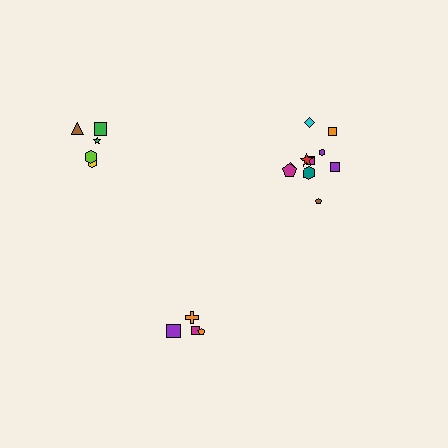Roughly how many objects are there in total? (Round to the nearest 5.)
Roughly 20 objects in total.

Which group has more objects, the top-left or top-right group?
The top-right group.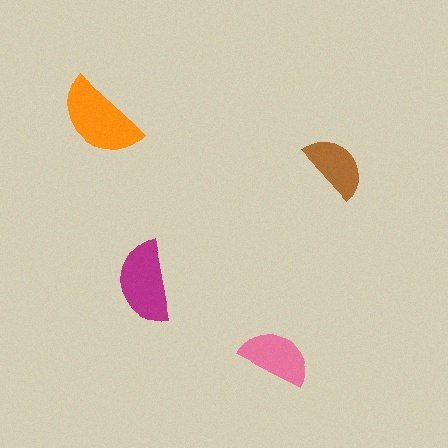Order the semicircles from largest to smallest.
the orange one, the magenta one, the pink one, the brown one.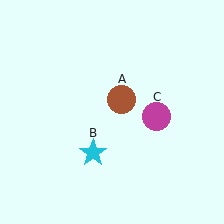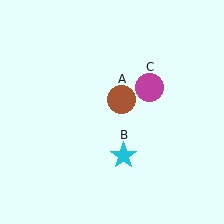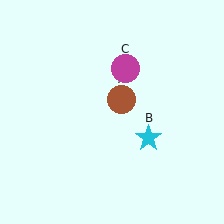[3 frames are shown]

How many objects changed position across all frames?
2 objects changed position: cyan star (object B), magenta circle (object C).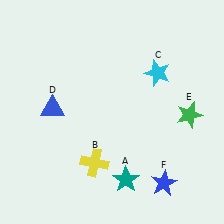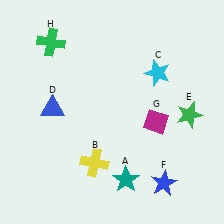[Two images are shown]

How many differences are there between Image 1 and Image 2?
There are 2 differences between the two images.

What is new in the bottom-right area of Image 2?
A magenta diamond (G) was added in the bottom-right area of Image 2.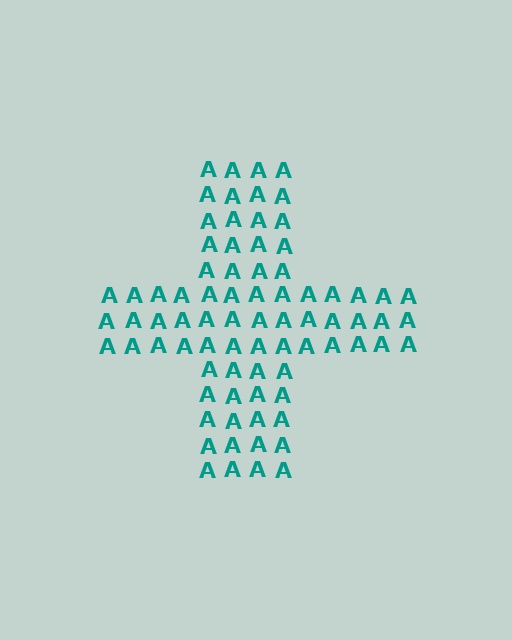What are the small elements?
The small elements are letter A's.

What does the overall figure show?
The overall figure shows a cross.